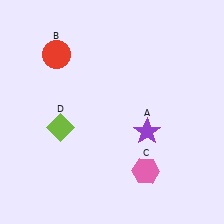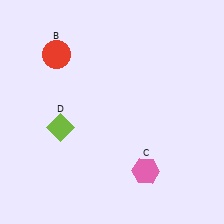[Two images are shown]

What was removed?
The purple star (A) was removed in Image 2.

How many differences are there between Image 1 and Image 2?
There is 1 difference between the two images.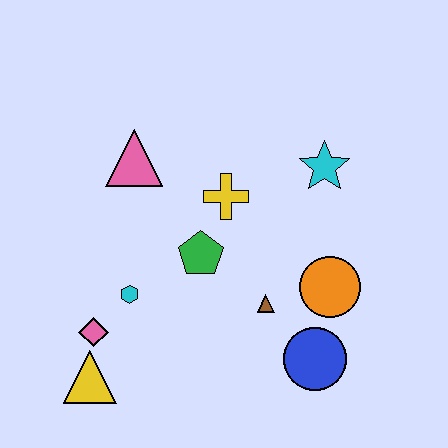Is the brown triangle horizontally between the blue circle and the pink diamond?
Yes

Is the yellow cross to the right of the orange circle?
No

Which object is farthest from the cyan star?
The yellow triangle is farthest from the cyan star.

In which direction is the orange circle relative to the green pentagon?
The orange circle is to the right of the green pentagon.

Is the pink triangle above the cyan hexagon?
Yes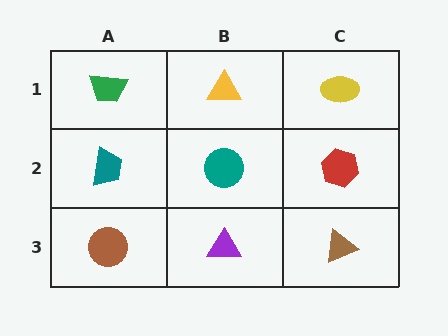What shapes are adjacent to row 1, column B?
A teal circle (row 2, column B), a green trapezoid (row 1, column A), a yellow ellipse (row 1, column C).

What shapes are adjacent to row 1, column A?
A teal trapezoid (row 2, column A), a yellow triangle (row 1, column B).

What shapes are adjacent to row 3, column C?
A red hexagon (row 2, column C), a purple triangle (row 3, column B).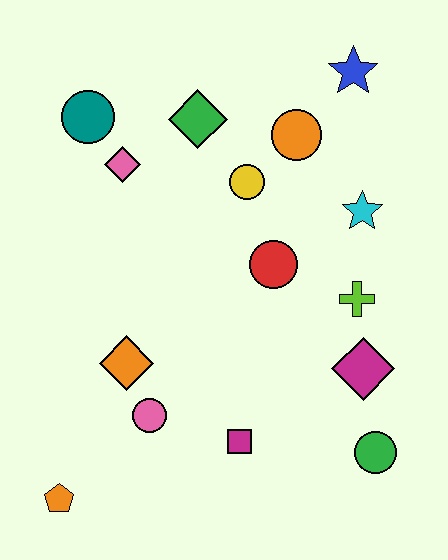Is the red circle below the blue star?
Yes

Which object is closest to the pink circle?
The orange diamond is closest to the pink circle.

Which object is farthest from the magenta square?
The blue star is farthest from the magenta square.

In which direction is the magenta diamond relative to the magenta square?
The magenta diamond is to the right of the magenta square.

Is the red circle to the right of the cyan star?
No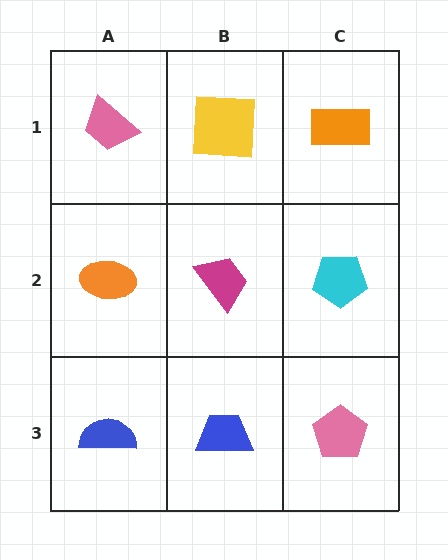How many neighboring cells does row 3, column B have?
3.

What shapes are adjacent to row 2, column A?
A pink trapezoid (row 1, column A), a blue semicircle (row 3, column A), a magenta trapezoid (row 2, column B).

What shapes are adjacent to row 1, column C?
A cyan pentagon (row 2, column C), a yellow square (row 1, column B).